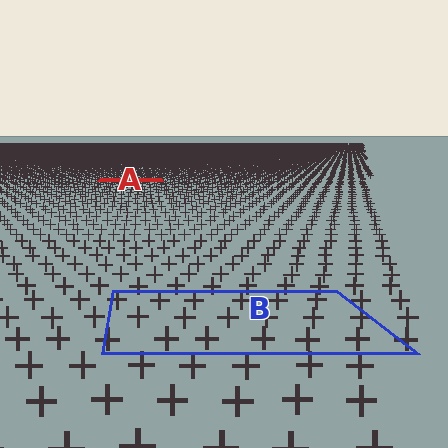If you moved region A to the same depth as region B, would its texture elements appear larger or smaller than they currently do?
They would appear larger. At a closer depth, the same texture elements are projected at a bigger on-screen size.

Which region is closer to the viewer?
Region B is closer. The texture elements there are larger and more spread out.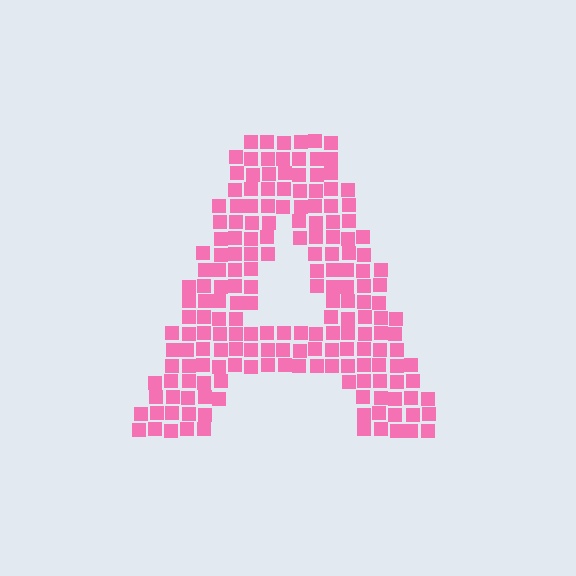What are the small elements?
The small elements are squares.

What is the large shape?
The large shape is the letter A.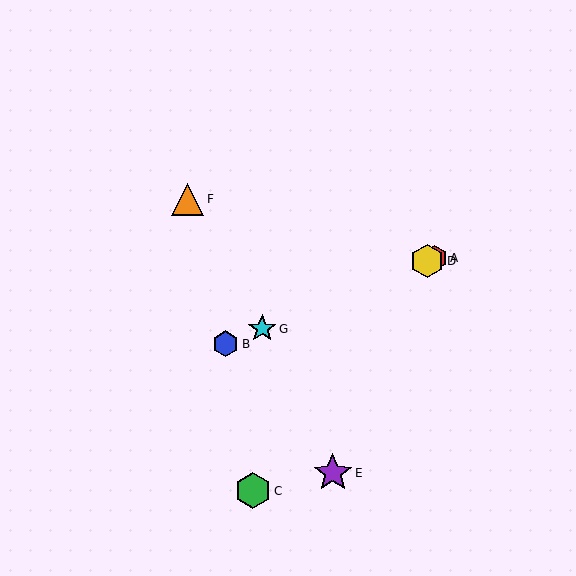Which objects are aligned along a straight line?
Objects A, B, D, G are aligned along a straight line.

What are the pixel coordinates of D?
Object D is at (427, 261).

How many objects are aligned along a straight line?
4 objects (A, B, D, G) are aligned along a straight line.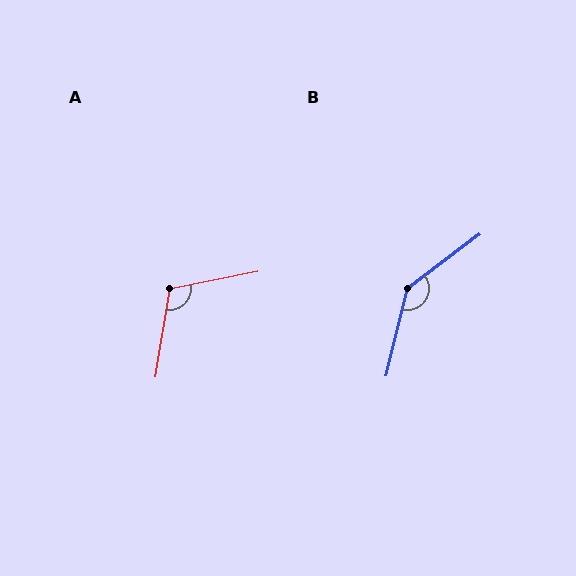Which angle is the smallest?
A, at approximately 110 degrees.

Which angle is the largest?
B, at approximately 141 degrees.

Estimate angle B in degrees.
Approximately 141 degrees.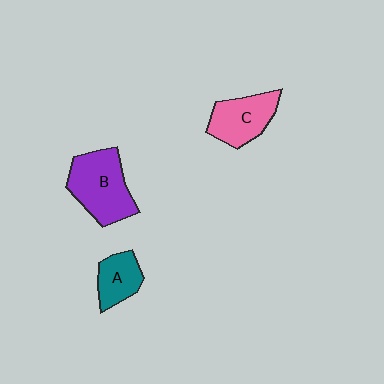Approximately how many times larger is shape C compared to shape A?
Approximately 1.4 times.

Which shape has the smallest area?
Shape A (teal).